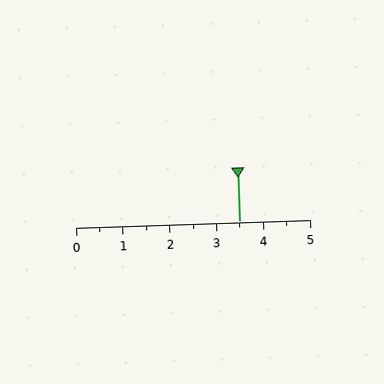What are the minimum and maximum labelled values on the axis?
The axis runs from 0 to 5.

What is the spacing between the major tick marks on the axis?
The major ticks are spaced 1 apart.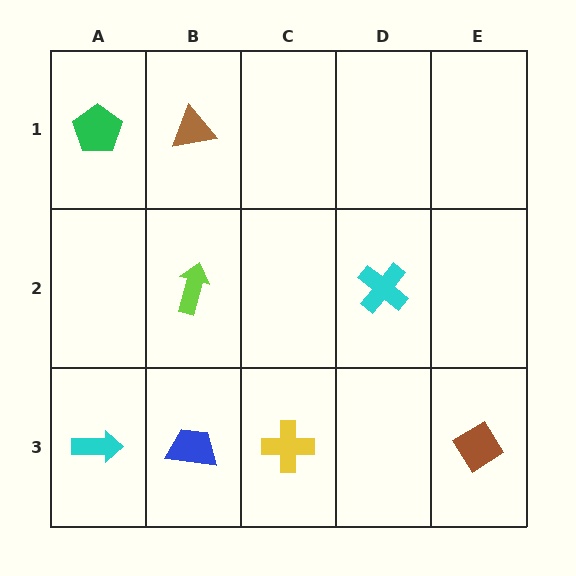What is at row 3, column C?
A yellow cross.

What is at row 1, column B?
A brown triangle.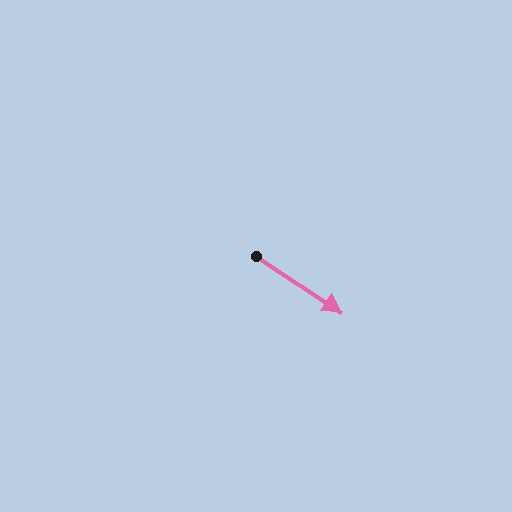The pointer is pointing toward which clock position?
Roughly 4 o'clock.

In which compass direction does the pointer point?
Southeast.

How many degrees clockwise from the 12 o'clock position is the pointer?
Approximately 123 degrees.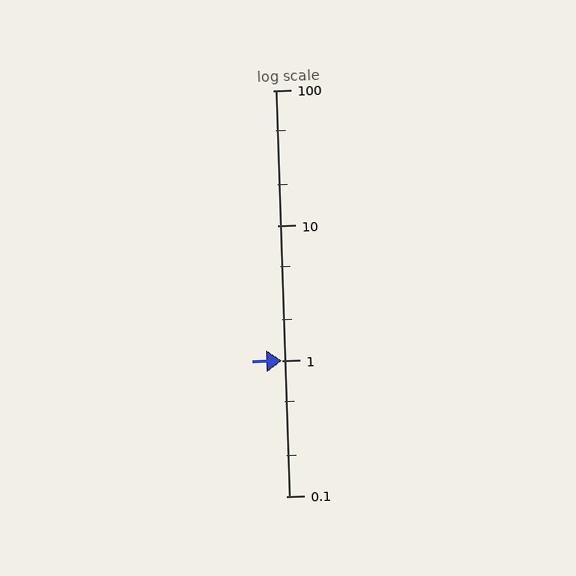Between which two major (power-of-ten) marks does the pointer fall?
The pointer is between 1 and 10.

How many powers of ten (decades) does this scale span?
The scale spans 3 decades, from 0.1 to 100.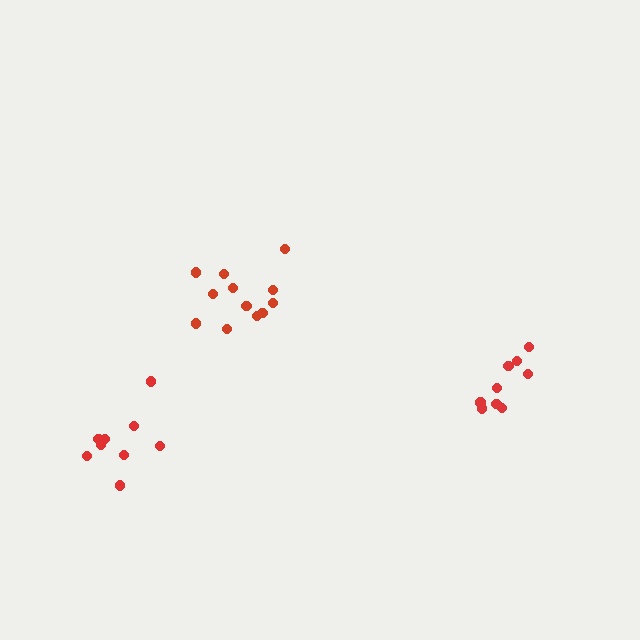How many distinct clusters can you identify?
There are 3 distinct clusters.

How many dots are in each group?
Group 1: 9 dots, Group 2: 12 dots, Group 3: 9 dots (30 total).